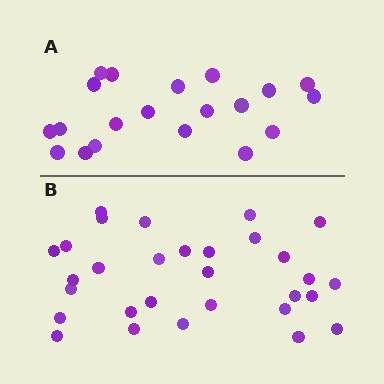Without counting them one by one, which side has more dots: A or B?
Region B (the bottom region) has more dots.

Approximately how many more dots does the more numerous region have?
Region B has roughly 10 or so more dots than region A.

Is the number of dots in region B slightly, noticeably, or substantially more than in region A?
Region B has substantially more. The ratio is roughly 1.5 to 1.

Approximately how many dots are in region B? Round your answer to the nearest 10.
About 30 dots.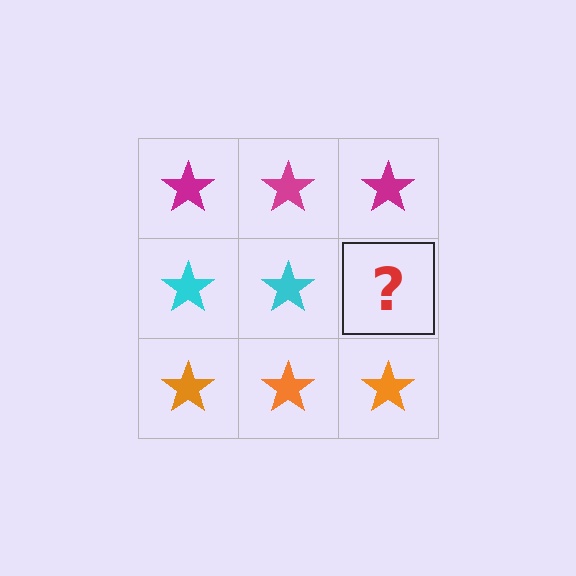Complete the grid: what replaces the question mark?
The question mark should be replaced with a cyan star.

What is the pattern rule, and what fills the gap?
The rule is that each row has a consistent color. The gap should be filled with a cyan star.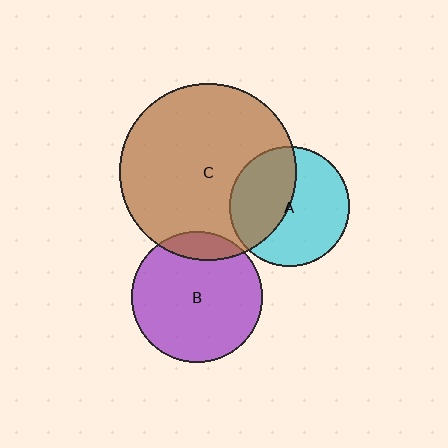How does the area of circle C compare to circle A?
Approximately 2.2 times.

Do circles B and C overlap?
Yes.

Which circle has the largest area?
Circle C (brown).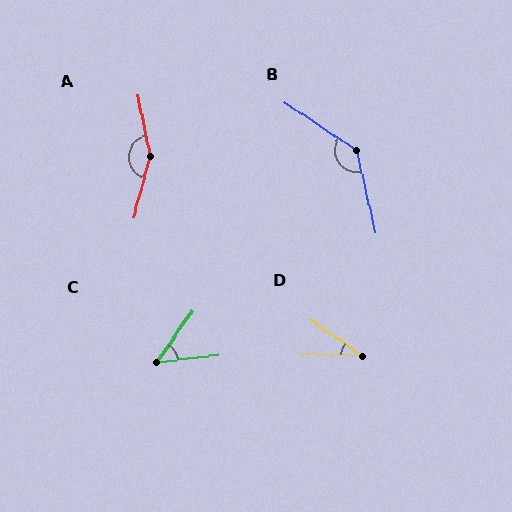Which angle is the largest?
A, at approximately 153 degrees.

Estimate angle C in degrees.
Approximately 48 degrees.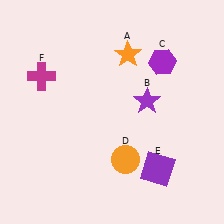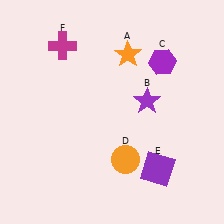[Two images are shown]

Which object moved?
The magenta cross (F) moved up.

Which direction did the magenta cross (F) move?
The magenta cross (F) moved up.